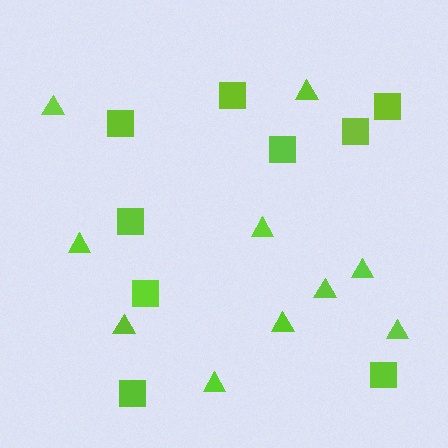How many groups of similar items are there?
There are 2 groups: one group of triangles (10) and one group of squares (9).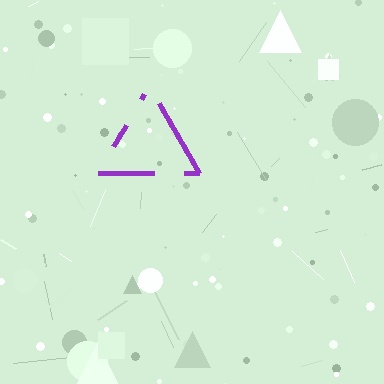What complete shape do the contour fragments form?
The contour fragments form a triangle.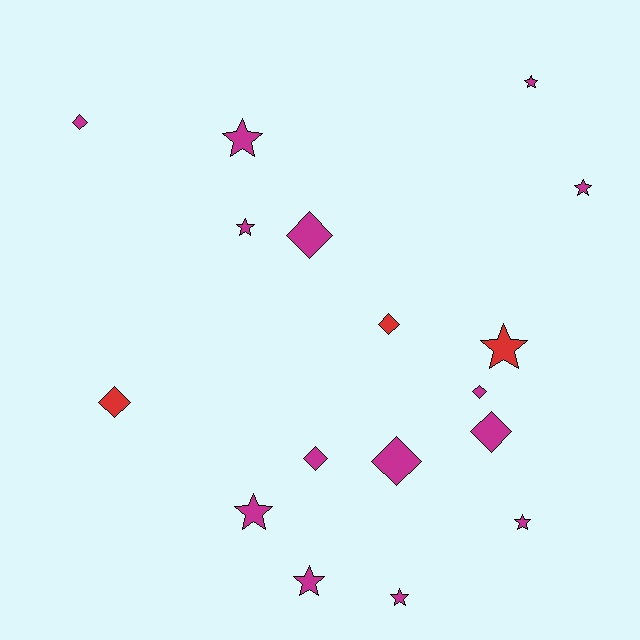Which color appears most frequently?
Magenta, with 14 objects.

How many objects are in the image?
There are 17 objects.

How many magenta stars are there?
There are 8 magenta stars.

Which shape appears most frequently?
Star, with 9 objects.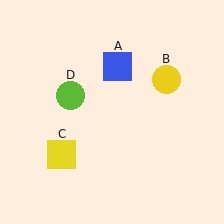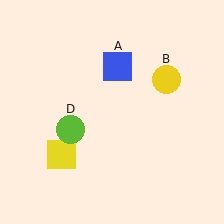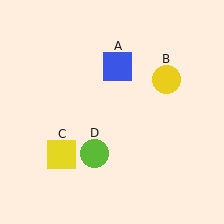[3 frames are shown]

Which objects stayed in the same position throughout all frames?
Blue square (object A) and yellow circle (object B) and yellow square (object C) remained stationary.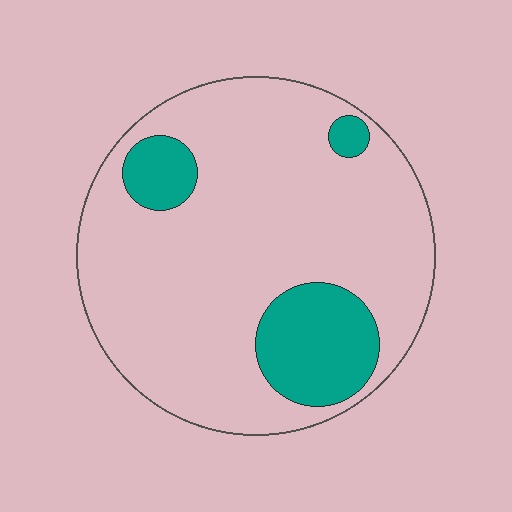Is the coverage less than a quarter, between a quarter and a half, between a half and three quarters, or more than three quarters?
Less than a quarter.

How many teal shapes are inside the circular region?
3.